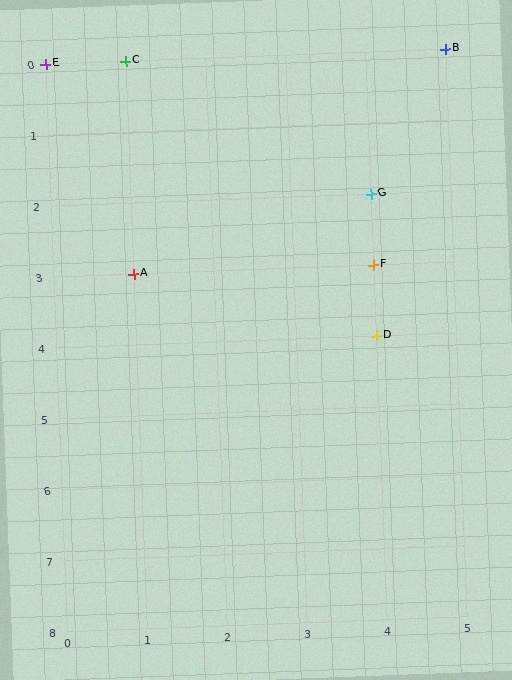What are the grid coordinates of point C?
Point C is at grid coordinates (1, 0).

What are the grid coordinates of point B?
Point B is at grid coordinates (5, 0).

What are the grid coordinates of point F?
Point F is at grid coordinates (4, 3).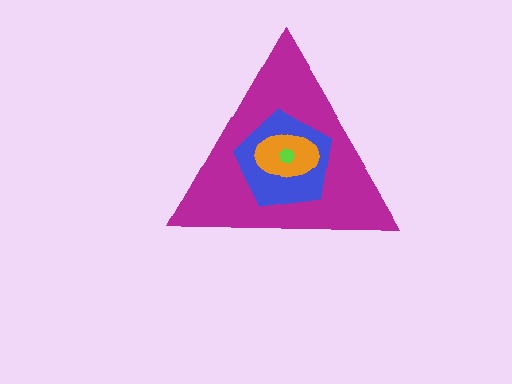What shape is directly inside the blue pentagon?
The orange ellipse.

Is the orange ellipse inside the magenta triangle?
Yes.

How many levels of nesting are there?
4.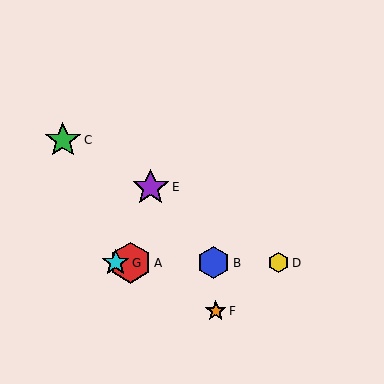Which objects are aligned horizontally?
Objects A, B, D, G are aligned horizontally.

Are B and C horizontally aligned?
No, B is at y≈263 and C is at y≈140.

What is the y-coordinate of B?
Object B is at y≈263.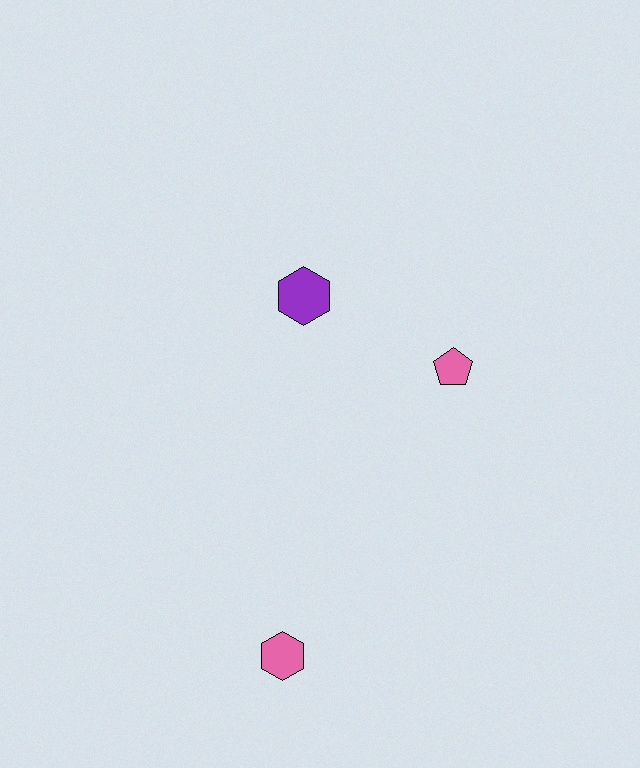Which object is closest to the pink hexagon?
The pink pentagon is closest to the pink hexagon.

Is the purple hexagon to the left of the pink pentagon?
Yes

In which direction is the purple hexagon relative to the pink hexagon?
The purple hexagon is above the pink hexagon.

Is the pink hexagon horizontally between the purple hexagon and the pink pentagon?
No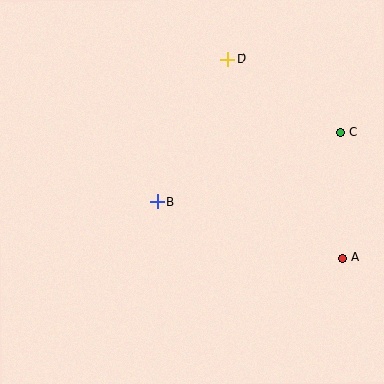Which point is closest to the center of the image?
Point B at (157, 202) is closest to the center.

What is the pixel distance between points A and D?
The distance between A and D is 230 pixels.